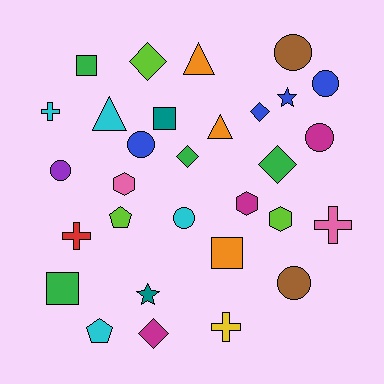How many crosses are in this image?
There are 4 crosses.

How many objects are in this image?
There are 30 objects.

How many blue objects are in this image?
There are 4 blue objects.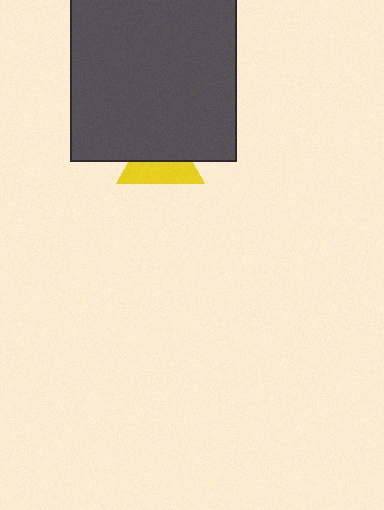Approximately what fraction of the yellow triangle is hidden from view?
Roughly 51% of the yellow triangle is hidden behind the dark gray square.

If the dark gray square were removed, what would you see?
You would see the complete yellow triangle.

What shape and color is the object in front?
The object in front is a dark gray square.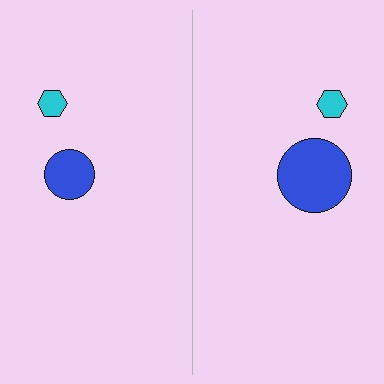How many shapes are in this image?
There are 4 shapes in this image.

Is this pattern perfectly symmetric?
No, the pattern is not perfectly symmetric. The blue circle on the right side has a different size than its mirror counterpart.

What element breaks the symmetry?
The blue circle on the right side has a different size than its mirror counterpart.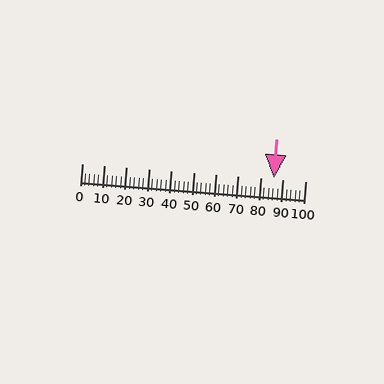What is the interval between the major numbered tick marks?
The major tick marks are spaced 10 units apart.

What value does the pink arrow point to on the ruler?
The pink arrow points to approximately 86.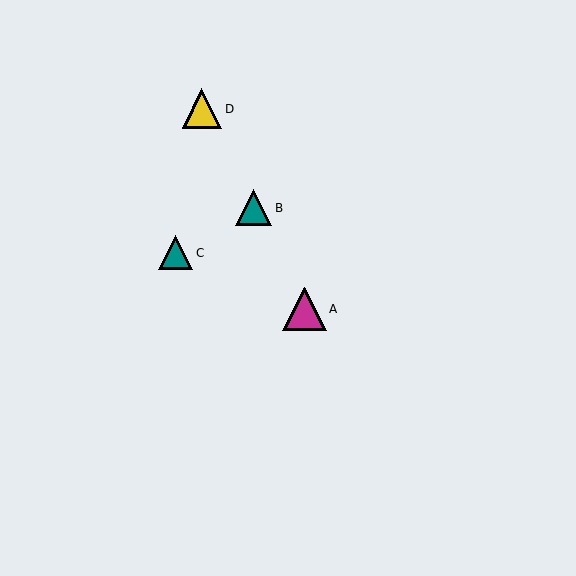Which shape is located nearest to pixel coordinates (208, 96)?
The yellow triangle (labeled D) at (202, 109) is nearest to that location.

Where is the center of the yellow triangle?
The center of the yellow triangle is at (202, 109).